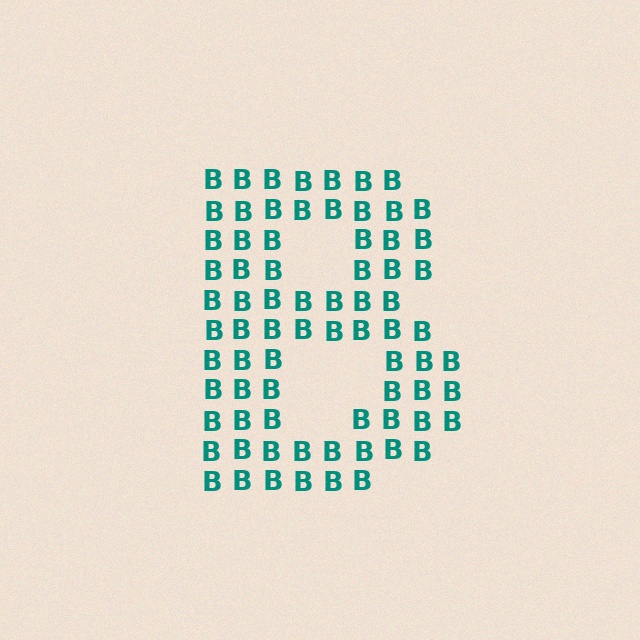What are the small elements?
The small elements are letter B's.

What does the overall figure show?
The overall figure shows the letter B.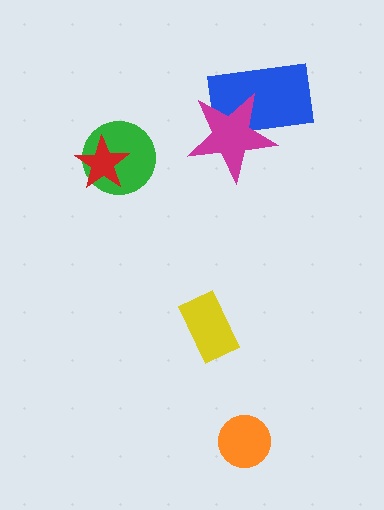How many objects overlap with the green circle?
1 object overlaps with the green circle.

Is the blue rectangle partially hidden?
Yes, it is partially covered by another shape.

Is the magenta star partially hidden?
No, no other shape covers it.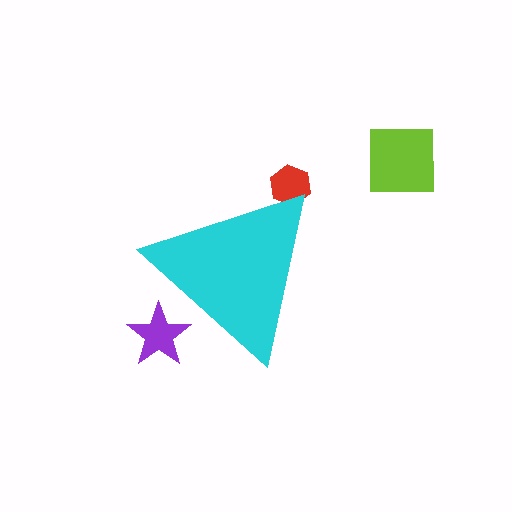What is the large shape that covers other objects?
A cyan triangle.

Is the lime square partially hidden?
No, the lime square is fully visible.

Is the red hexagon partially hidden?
Yes, the red hexagon is partially hidden behind the cyan triangle.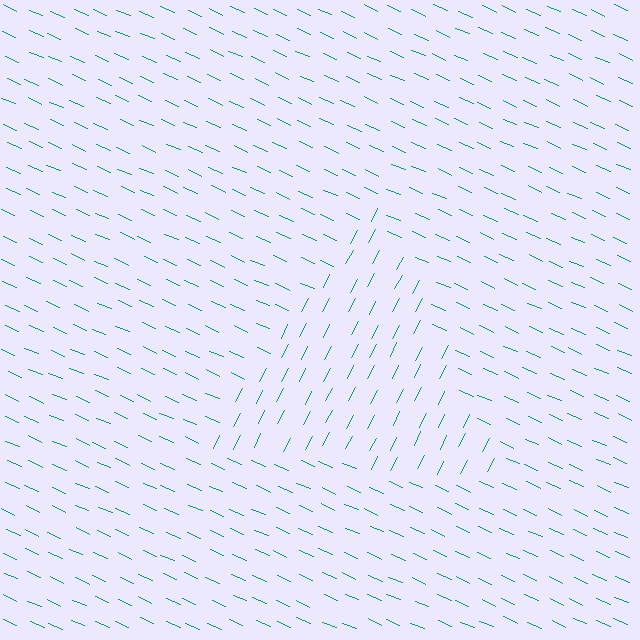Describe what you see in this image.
The image is filled with small teal line segments. A triangle region in the image has lines oriented differently from the surrounding lines, creating a visible texture boundary.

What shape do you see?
I see a triangle.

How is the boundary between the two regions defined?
The boundary is defined purely by a change in line orientation (approximately 87 degrees difference). All lines are the same color and thickness.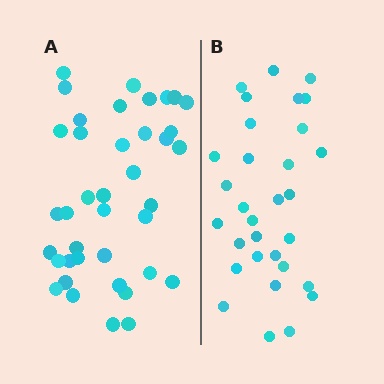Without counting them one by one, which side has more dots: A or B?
Region A (the left region) has more dots.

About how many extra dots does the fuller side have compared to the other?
Region A has roughly 8 or so more dots than region B.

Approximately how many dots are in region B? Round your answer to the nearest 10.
About 30 dots. (The exact count is 31, which rounds to 30.)